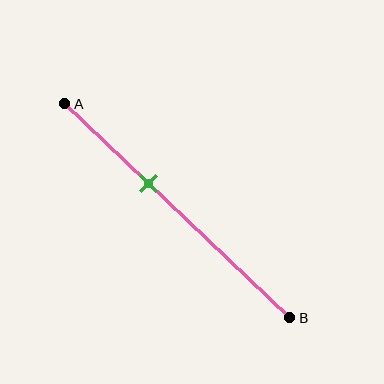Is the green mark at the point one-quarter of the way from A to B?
No, the mark is at about 35% from A, not at the 25% one-quarter point.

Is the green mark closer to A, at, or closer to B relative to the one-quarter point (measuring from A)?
The green mark is closer to point B than the one-quarter point of segment AB.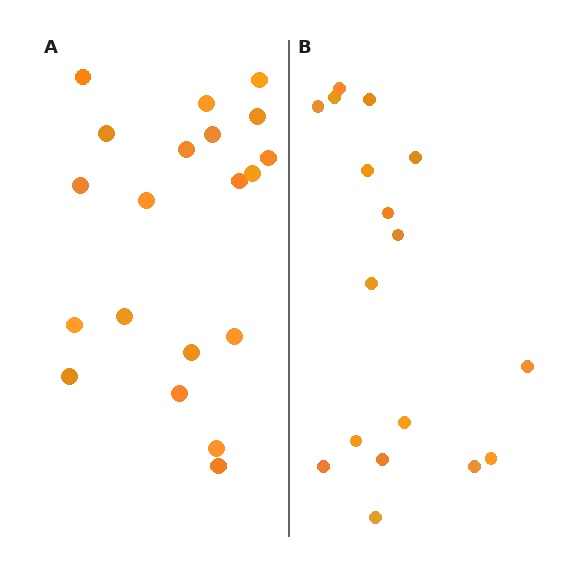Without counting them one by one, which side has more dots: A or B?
Region A (the left region) has more dots.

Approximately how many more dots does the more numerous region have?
Region A has just a few more — roughly 2 or 3 more dots than region B.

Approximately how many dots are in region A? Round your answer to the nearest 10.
About 20 dots.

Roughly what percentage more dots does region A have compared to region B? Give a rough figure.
About 20% more.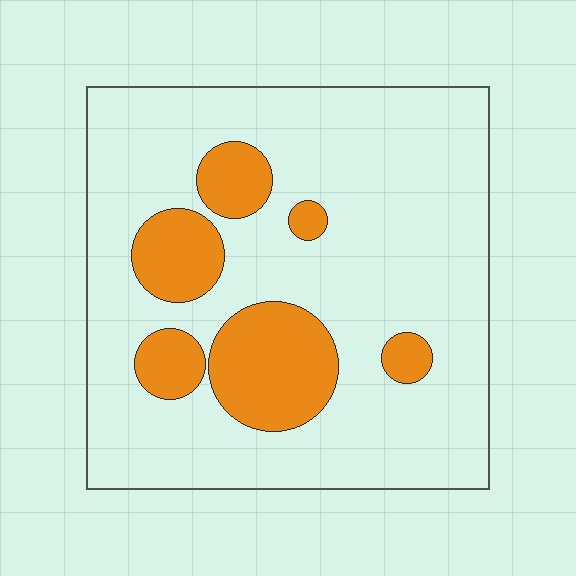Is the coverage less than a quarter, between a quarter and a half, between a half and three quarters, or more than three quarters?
Less than a quarter.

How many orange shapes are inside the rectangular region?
6.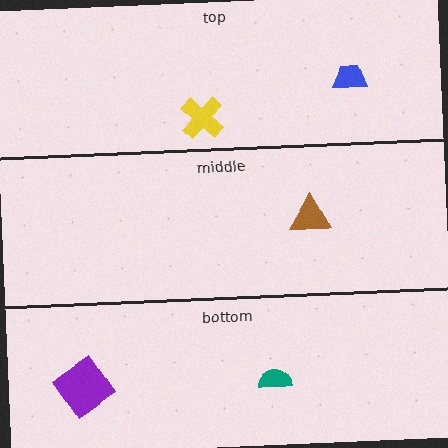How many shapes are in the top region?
2.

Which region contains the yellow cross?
The top region.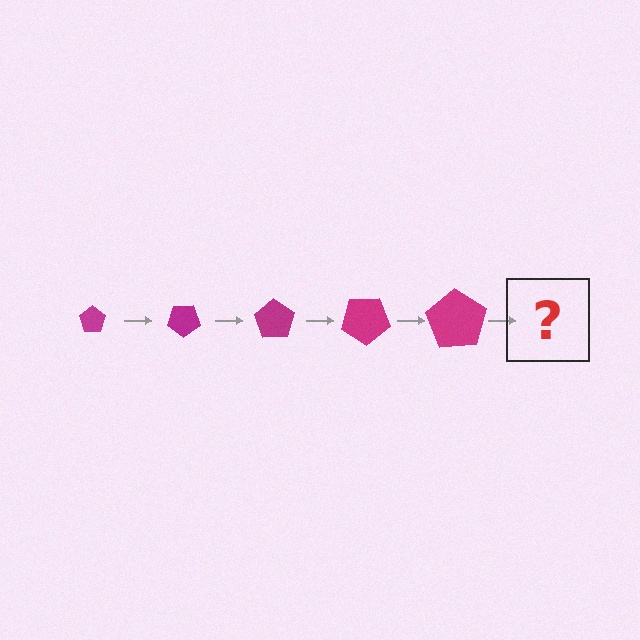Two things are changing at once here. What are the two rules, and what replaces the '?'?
The two rules are that the pentagon grows larger each step and it rotates 35 degrees each step. The '?' should be a pentagon, larger than the previous one and rotated 175 degrees from the start.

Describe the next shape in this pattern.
It should be a pentagon, larger than the previous one and rotated 175 degrees from the start.